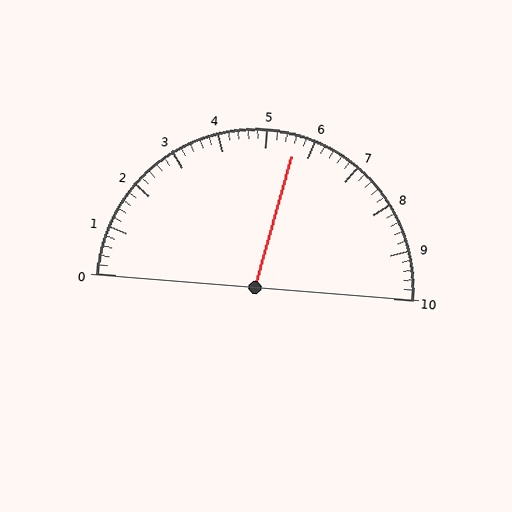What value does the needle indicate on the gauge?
The needle indicates approximately 5.6.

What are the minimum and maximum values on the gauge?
The gauge ranges from 0 to 10.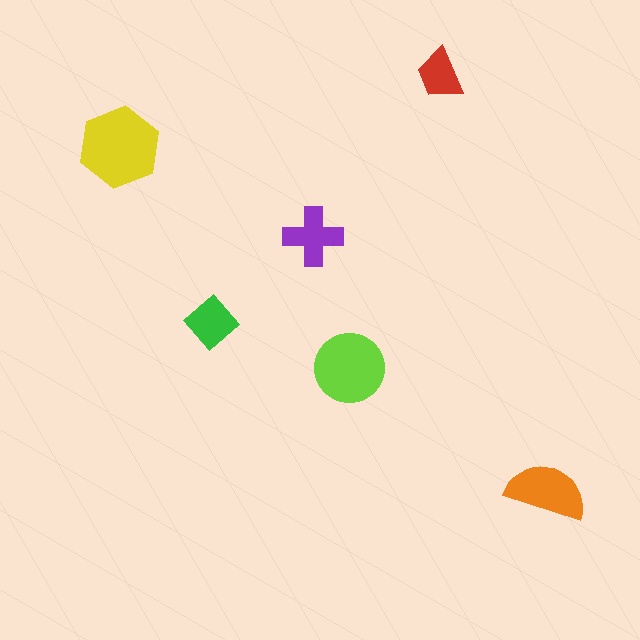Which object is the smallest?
The red trapezoid.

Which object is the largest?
The yellow hexagon.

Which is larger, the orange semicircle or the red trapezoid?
The orange semicircle.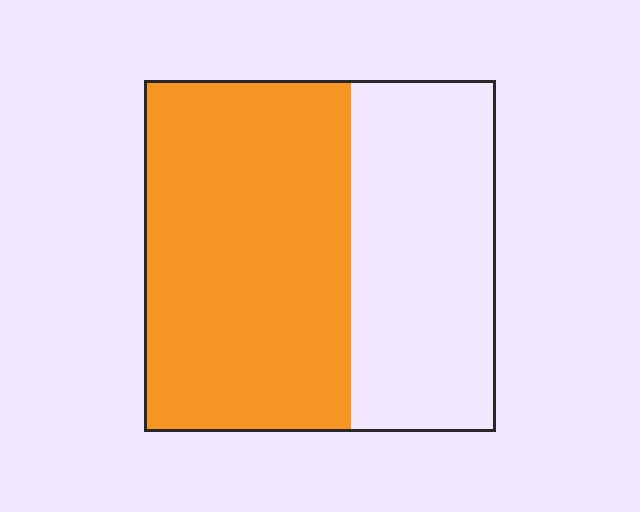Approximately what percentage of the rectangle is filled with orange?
Approximately 60%.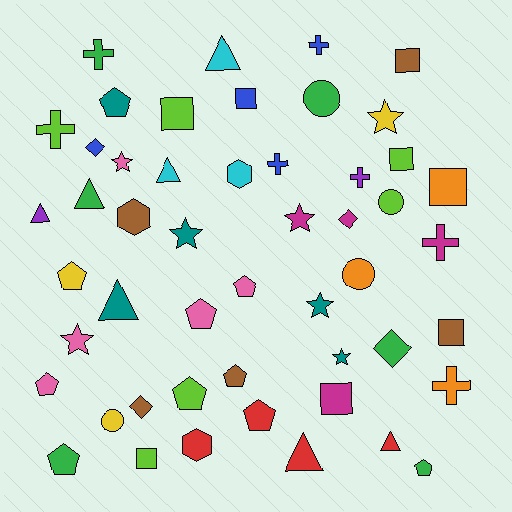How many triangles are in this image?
There are 7 triangles.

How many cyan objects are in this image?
There are 3 cyan objects.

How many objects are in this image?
There are 50 objects.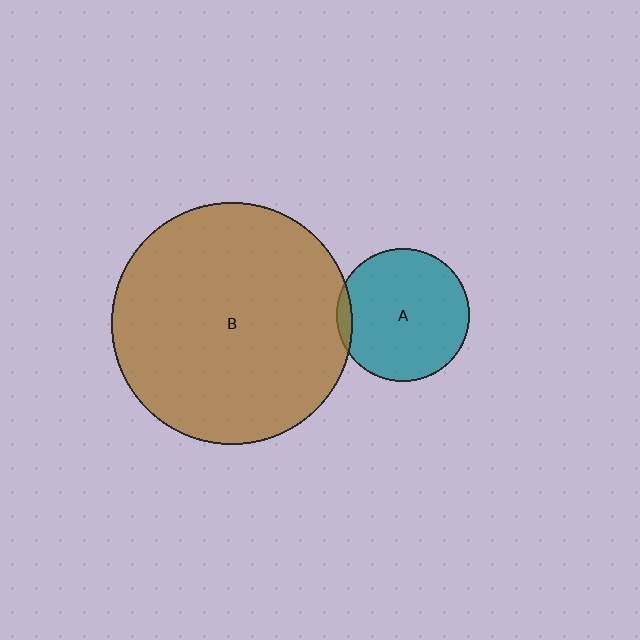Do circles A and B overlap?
Yes.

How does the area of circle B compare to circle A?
Approximately 3.3 times.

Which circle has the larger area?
Circle B (brown).